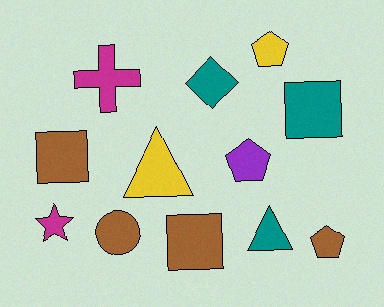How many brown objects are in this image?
There are 4 brown objects.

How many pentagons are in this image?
There are 3 pentagons.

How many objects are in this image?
There are 12 objects.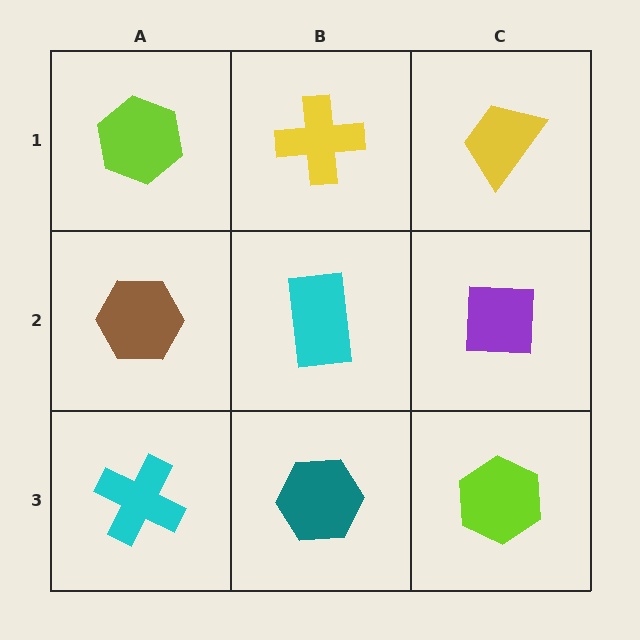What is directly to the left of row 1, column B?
A lime hexagon.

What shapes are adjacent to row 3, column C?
A purple square (row 2, column C), a teal hexagon (row 3, column B).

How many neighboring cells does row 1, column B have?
3.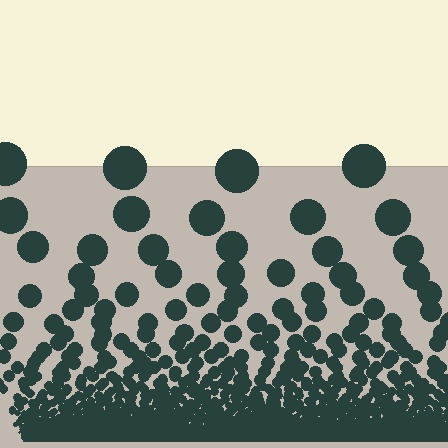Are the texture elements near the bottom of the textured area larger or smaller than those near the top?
Smaller. The gradient is inverted — elements near the bottom are smaller and denser.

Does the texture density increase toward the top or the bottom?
Density increases toward the bottom.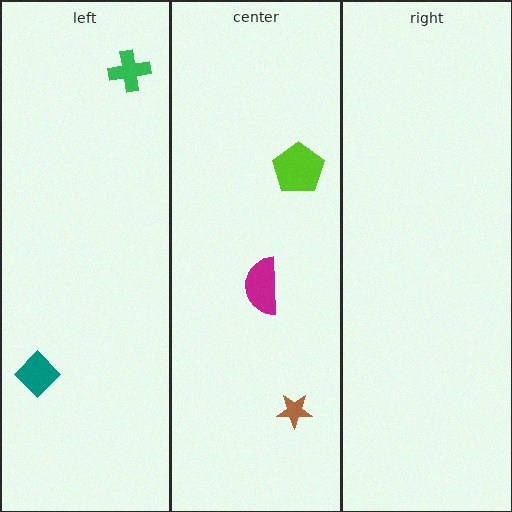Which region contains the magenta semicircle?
The center region.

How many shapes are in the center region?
3.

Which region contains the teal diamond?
The left region.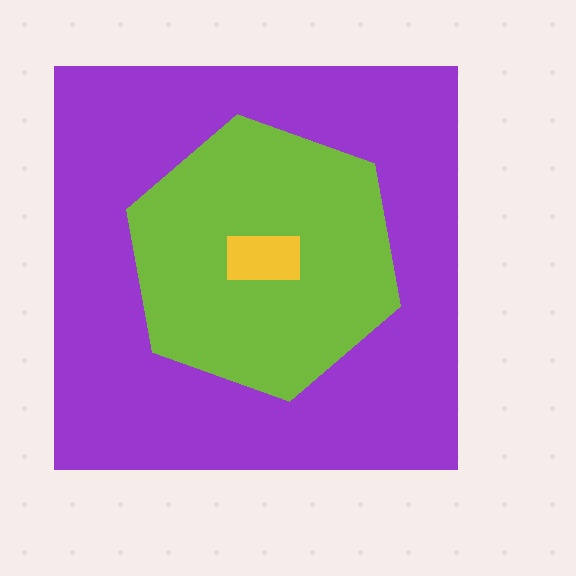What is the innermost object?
The yellow rectangle.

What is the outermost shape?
The purple square.